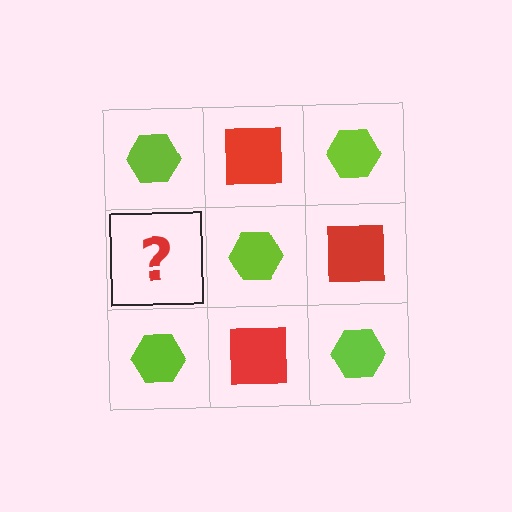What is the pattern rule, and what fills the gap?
The rule is that it alternates lime hexagon and red square in a checkerboard pattern. The gap should be filled with a red square.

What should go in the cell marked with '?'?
The missing cell should contain a red square.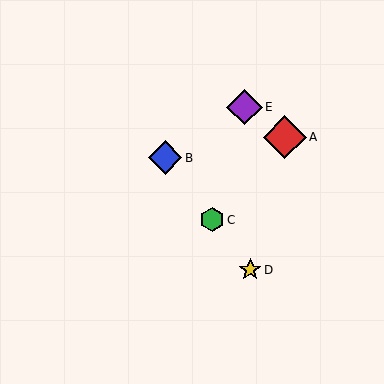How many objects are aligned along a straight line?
3 objects (B, C, D) are aligned along a straight line.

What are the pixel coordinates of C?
Object C is at (212, 220).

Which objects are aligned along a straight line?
Objects B, C, D are aligned along a straight line.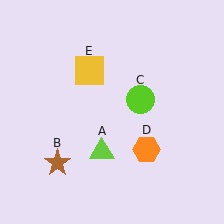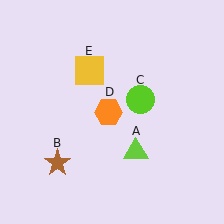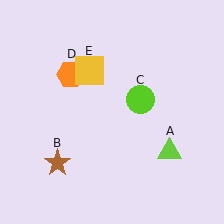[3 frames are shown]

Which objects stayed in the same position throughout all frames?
Brown star (object B) and lime circle (object C) and yellow square (object E) remained stationary.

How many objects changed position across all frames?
2 objects changed position: lime triangle (object A), orange hexagon (object D).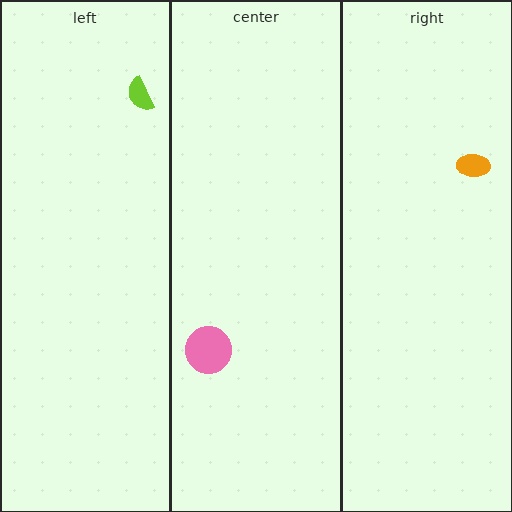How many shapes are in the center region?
1.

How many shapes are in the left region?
1.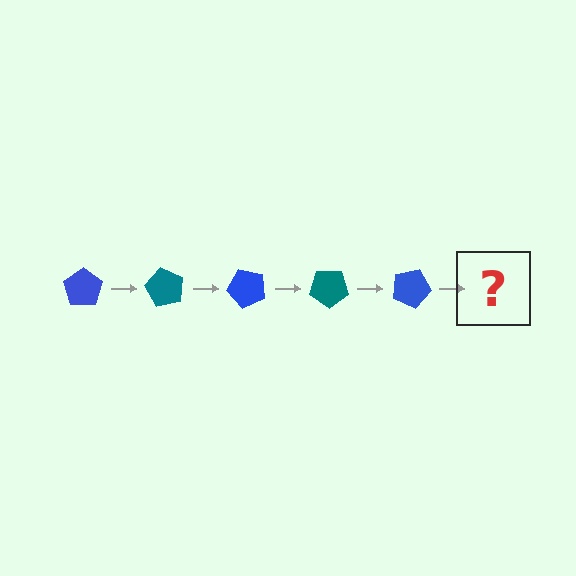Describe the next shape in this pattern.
It should be a teal pentagon, rotated 300 degrees from the start.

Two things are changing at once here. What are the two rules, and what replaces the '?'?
The two rules are that it rotates 60 degrees each step and the color cycles through blue and teal. The '?' should be a teal pentagon, rotated 300 degrees from the start.